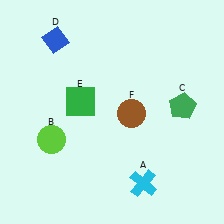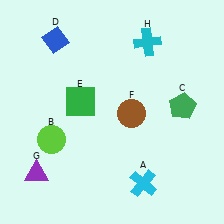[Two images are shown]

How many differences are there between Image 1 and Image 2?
There are 2 differences between the two images.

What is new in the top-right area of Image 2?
A cyan cross (H) was added in the top-right area of Image 2.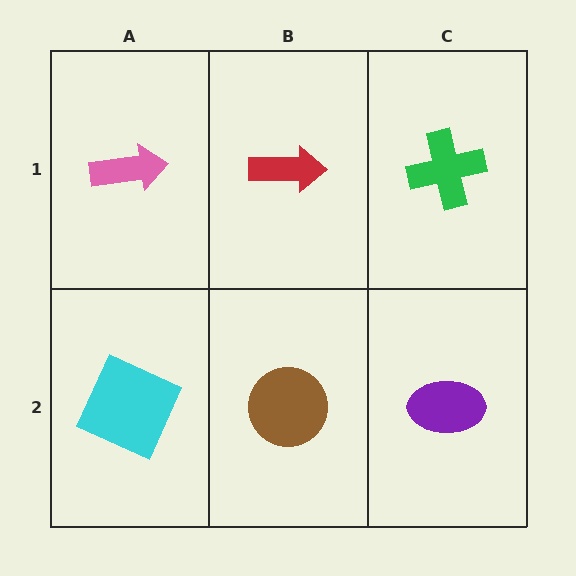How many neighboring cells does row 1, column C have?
2.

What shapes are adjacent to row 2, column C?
A green cross (row 1, column C), a brown circle (row 2, column B).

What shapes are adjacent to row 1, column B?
A brown circle (row 2, column B), a pink arrow (row 1, column A), a green cross (row 1, column C).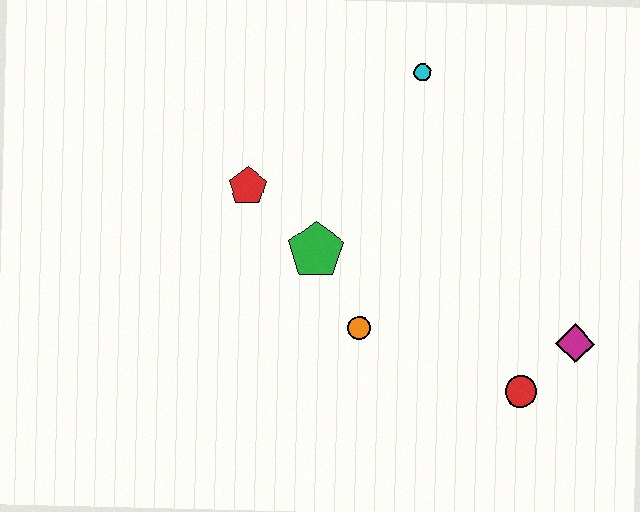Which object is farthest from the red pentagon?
The magenta diamond is farthest from the red pentagon.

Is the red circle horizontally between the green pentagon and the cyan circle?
No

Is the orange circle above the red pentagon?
No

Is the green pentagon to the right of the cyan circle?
No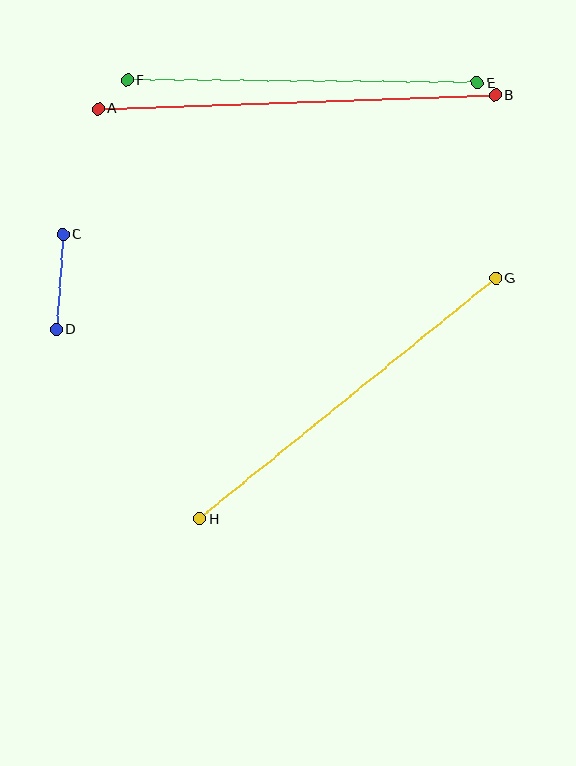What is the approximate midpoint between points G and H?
The midpoint is at approximately (348, 399) pixels.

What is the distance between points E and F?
The distance is approximately 350 pixels.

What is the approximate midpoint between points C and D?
The midpoint is at approximately (60, 282) pixels.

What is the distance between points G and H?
The distance is approximately 381 pixels.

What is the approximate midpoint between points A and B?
The midpoint is at approximately (297, 102) pixels.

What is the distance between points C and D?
The distance is approximately 95 pixels.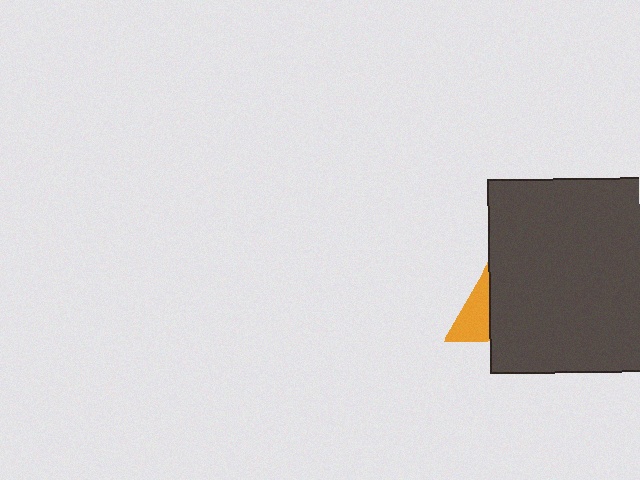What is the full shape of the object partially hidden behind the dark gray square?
The partially hidden object is an orange triangle.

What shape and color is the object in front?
The object in front is a dark gray square.